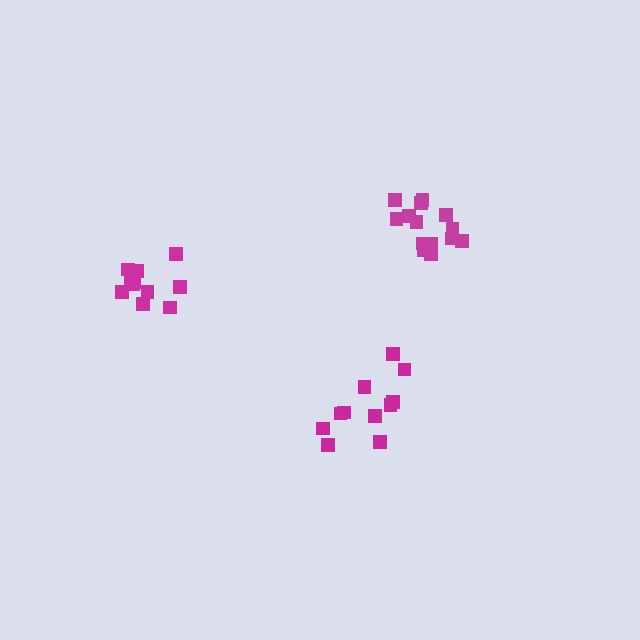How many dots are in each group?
Group 1: 11 dots, Group 2: 14 dots, Group 3: 11 dots (36 total).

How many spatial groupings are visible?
There are 3 spatial groupings.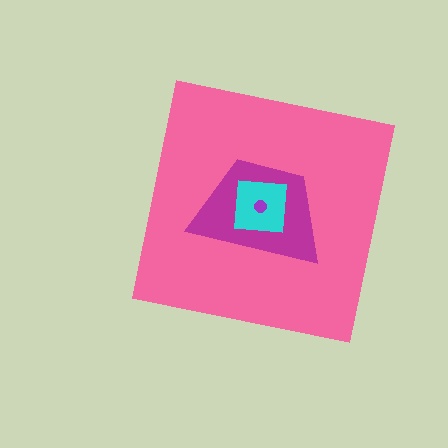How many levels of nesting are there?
4.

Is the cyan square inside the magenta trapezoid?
Yes.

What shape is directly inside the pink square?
The magenta trapezoid.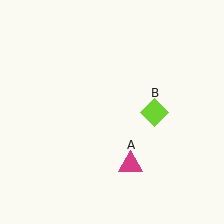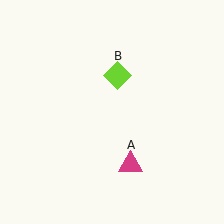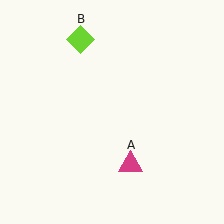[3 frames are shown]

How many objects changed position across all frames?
1 object changed position: lime diamond (object B).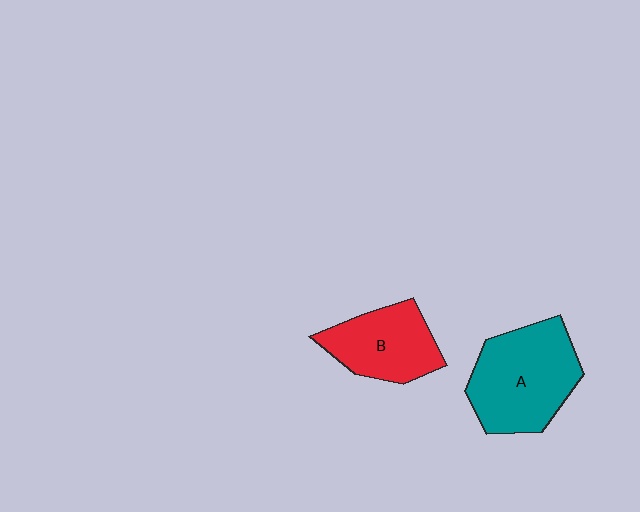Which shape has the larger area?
Shape A (teal).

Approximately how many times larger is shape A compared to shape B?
Approximately 1.4 times.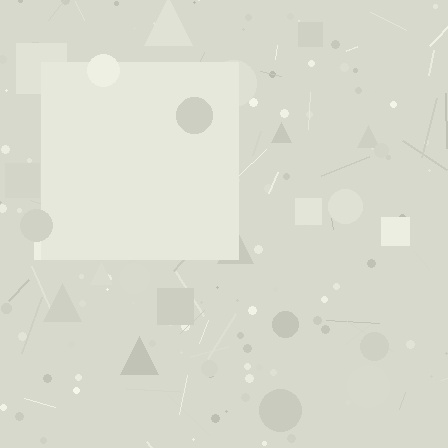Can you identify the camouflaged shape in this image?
The camouflaged shape is a square.